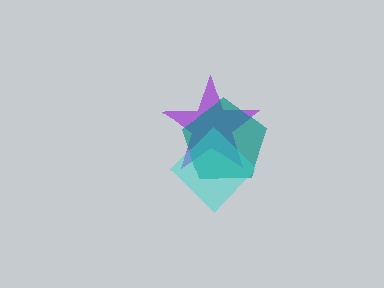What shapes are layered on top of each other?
The layered shapes are: a purple star, a teal pentagon, a cyan diamond.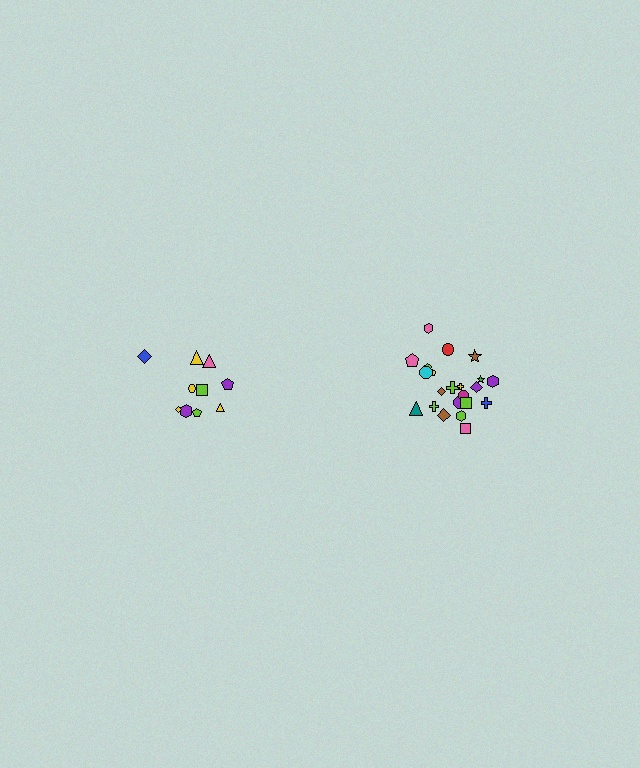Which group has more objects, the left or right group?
The right group.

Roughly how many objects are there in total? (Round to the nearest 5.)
Roughly 30 objects in total.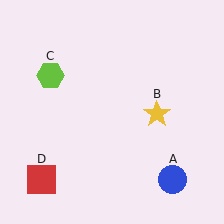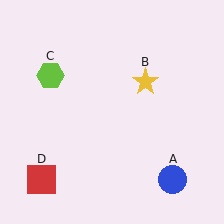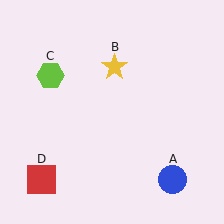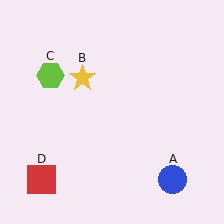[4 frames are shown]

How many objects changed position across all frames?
1 object changed position: yellow star (object B).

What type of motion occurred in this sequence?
The yellow star (object B) rotated counterclockwise around the center of the scene.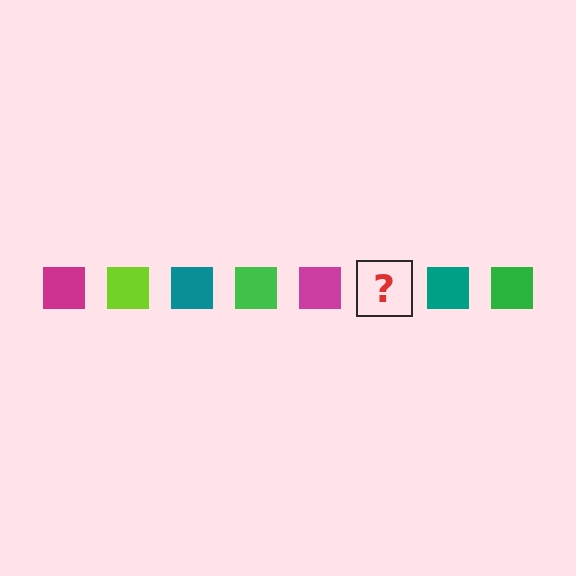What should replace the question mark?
The question mark should be replaced with a lime square.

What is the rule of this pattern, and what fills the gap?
The rule is that the pattern cycles through magenta, lime, teal, green squares. The gap should be filled with a lime square.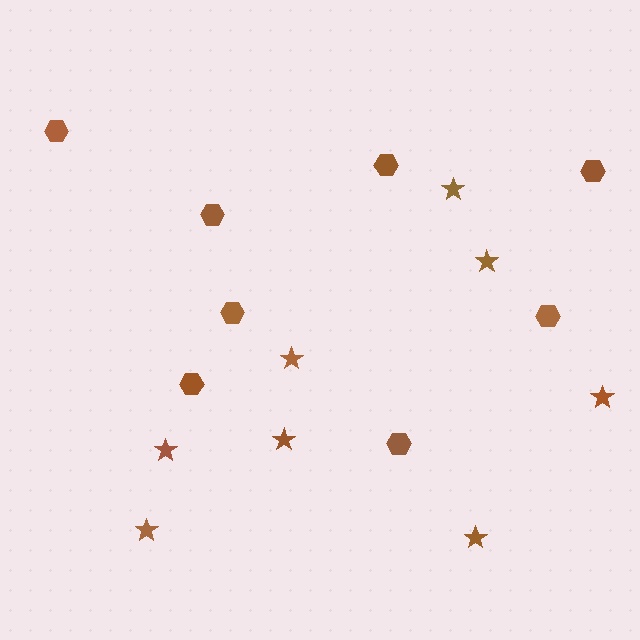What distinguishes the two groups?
There are 2 groups: one group of stars (8) and one group of hexagons (8).